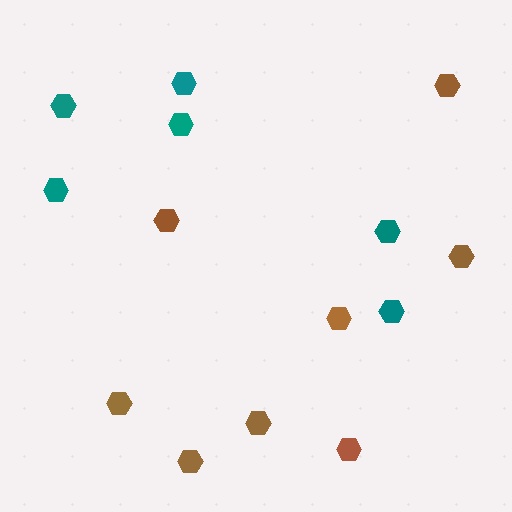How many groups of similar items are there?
There are 2 groups: one group of brown hexagons (8) and one group of teal hexagons (6).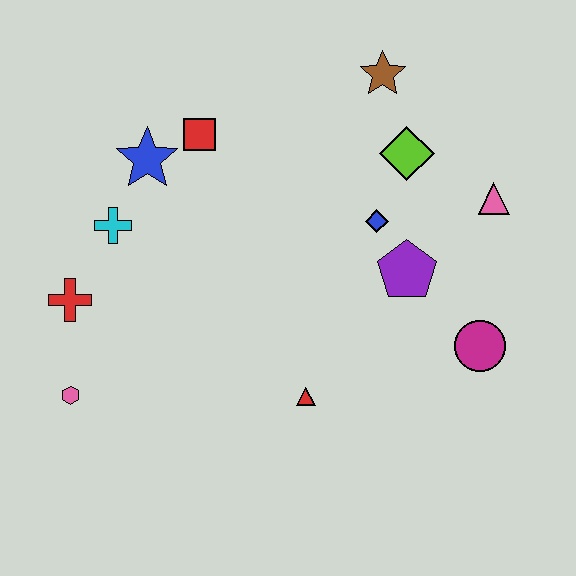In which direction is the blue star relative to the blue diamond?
The blue star is to the left of the blue diamond.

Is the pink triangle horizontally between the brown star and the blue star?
No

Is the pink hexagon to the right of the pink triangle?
No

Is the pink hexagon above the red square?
No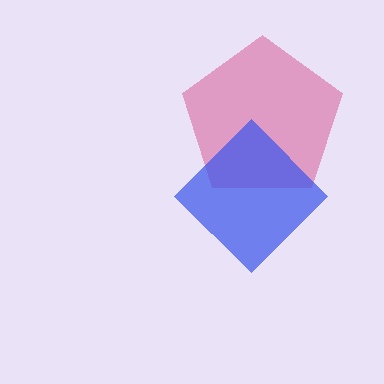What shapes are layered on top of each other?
The layered shapes are: a pink pentagon, a blue diamond.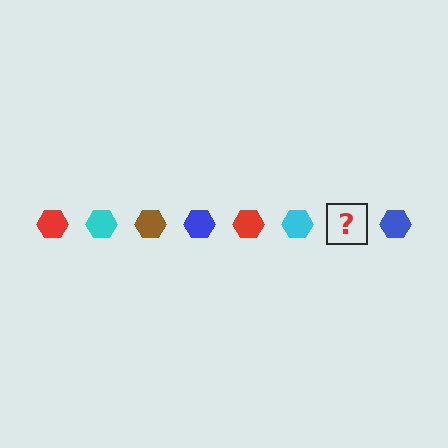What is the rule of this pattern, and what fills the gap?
The rule is that the pattern cycles through red, cyan, brown, blue hexagons. The gap should be filled with a brown hexagon.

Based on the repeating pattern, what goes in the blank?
The blank should be a brown hexagon.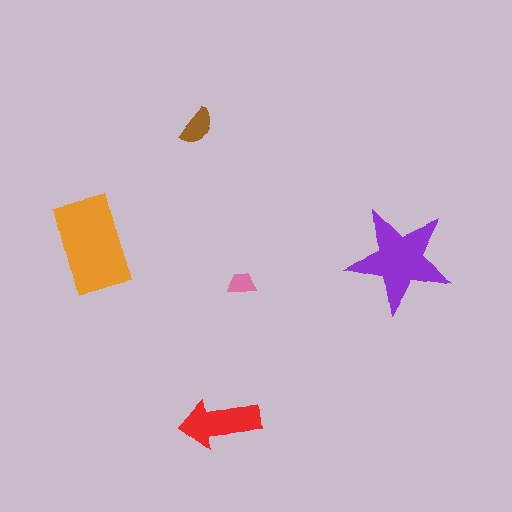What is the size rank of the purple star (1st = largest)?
2nd.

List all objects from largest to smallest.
The orange rectangle, the purple star, the red arrow, the brown semicircle, the pink trapezoid.